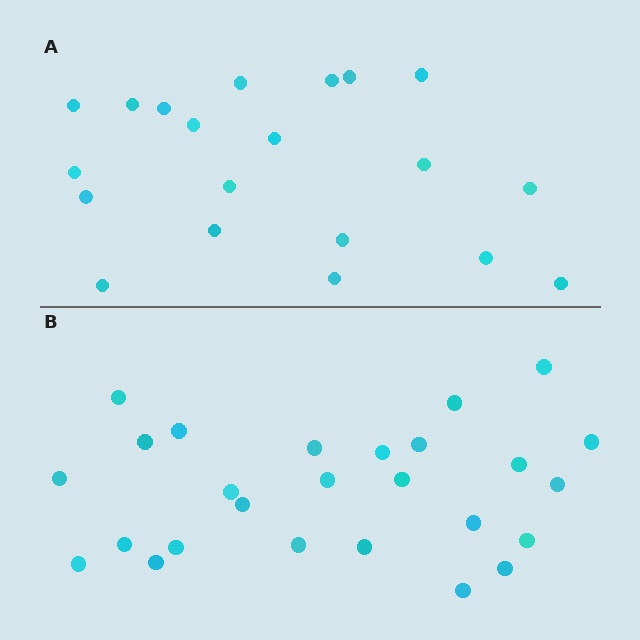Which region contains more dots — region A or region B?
Region B (the bottom region) has more dots.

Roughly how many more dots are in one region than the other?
Region B has about 6 more dots than region A.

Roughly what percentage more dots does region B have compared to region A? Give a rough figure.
About 30% more.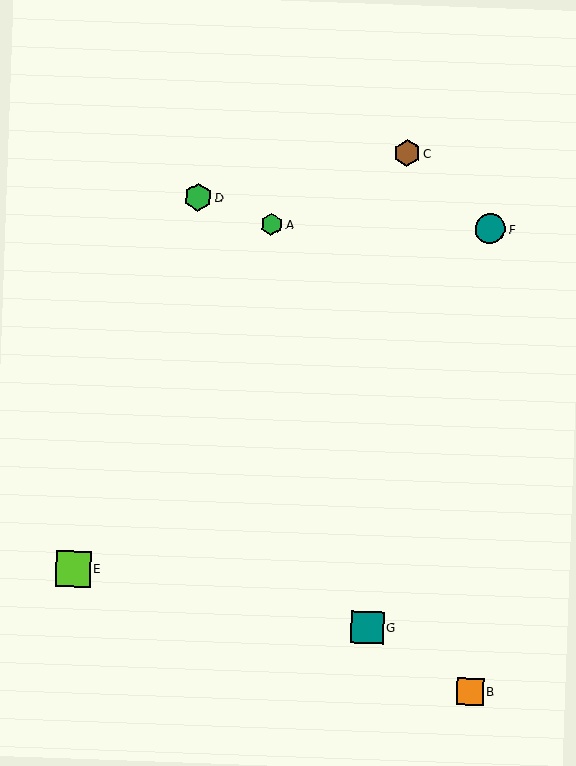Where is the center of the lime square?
The center of the lime square is at (73, 569).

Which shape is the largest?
The lime square (labeled E) is the largest.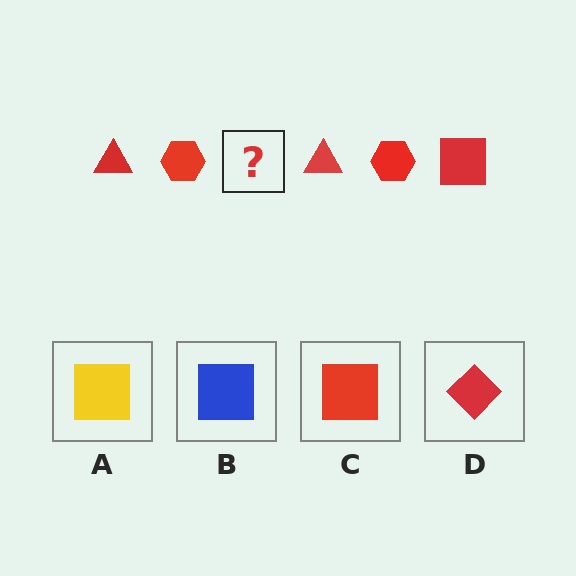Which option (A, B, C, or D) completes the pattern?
C.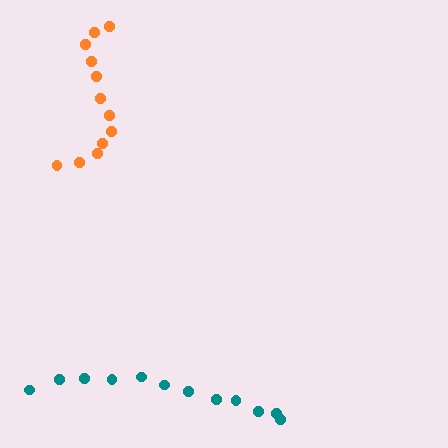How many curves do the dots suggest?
There are 2 distinct paths.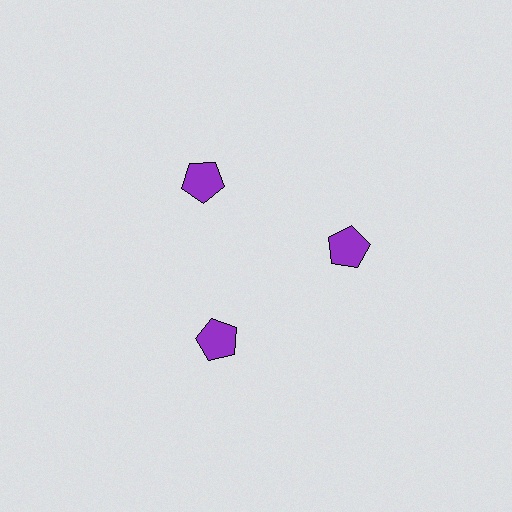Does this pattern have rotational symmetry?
Yes, this pattern has 3-fold rotational symmetry. It looks the same after rotating 120 degrees around the center.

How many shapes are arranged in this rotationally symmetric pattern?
There are 3 shapes, arranged in 3 groups of 1.